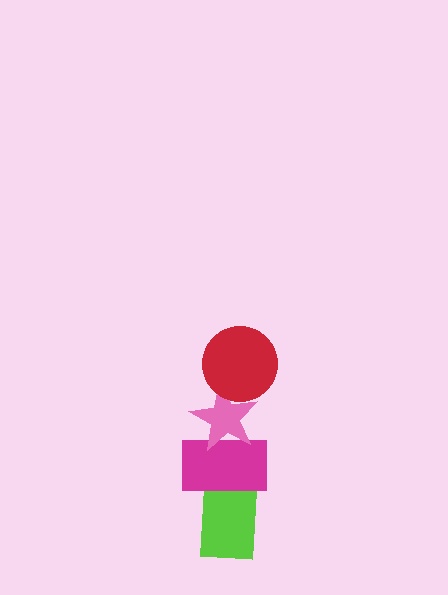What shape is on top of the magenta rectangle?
The pink star is on top of the magenta rectangle.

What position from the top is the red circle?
The red circle is 1st from the top.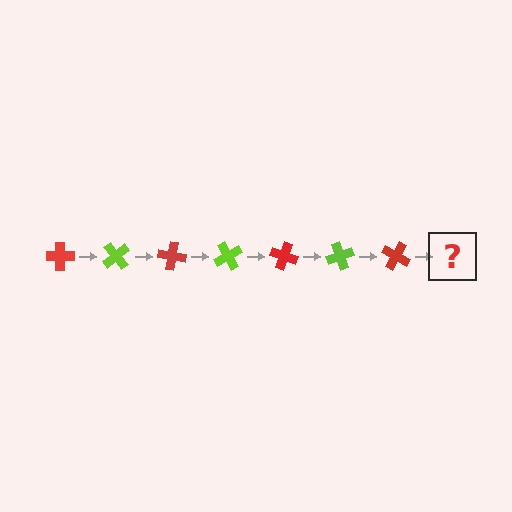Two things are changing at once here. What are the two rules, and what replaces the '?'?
The two rules are that it rotates 50 degrees each step and the color cycles through red and lime. The '?' should be a lime cross, rotated 350 degrees from the start.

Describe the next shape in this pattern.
It should be a lime cross, rotated 350 degrees from the start.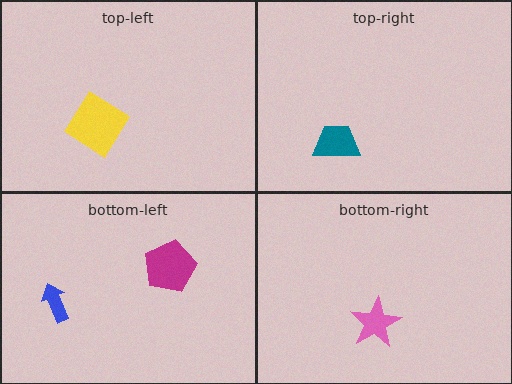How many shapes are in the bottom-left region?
2.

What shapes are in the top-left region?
The yellow diamond.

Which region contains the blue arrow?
The bottom-left region.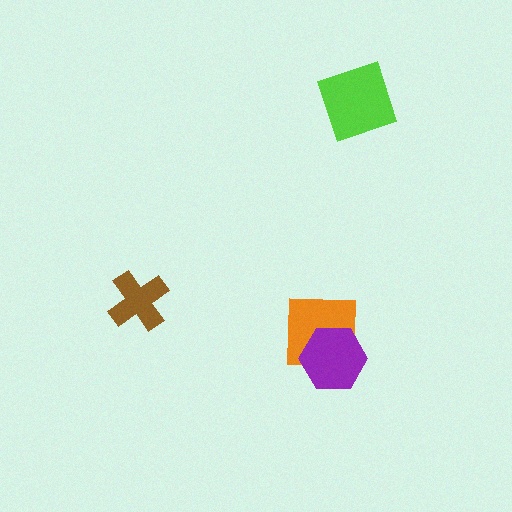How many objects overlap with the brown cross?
0 objects overlap with the brown cross.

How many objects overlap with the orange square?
1 object overlaps with the orange square.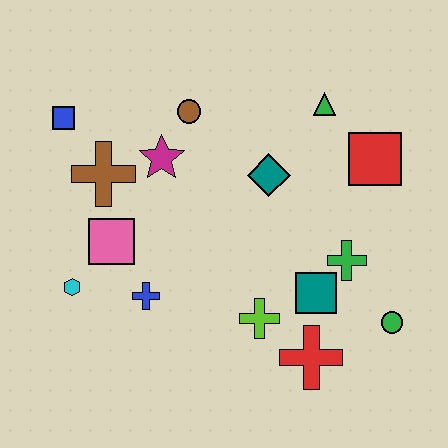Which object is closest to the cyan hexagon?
The pink square is closest to the cyan hexagon.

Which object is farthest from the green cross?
The blue square is farthest from the green cross.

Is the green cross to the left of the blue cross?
No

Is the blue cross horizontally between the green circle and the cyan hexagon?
Yes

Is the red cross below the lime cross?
Yes